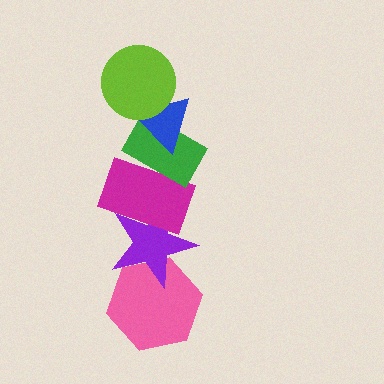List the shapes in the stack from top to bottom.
From top to bottom: the lime circle, the blue triangle, the green rectangle, the magenta rectangle, the purple star, the pink hexagon.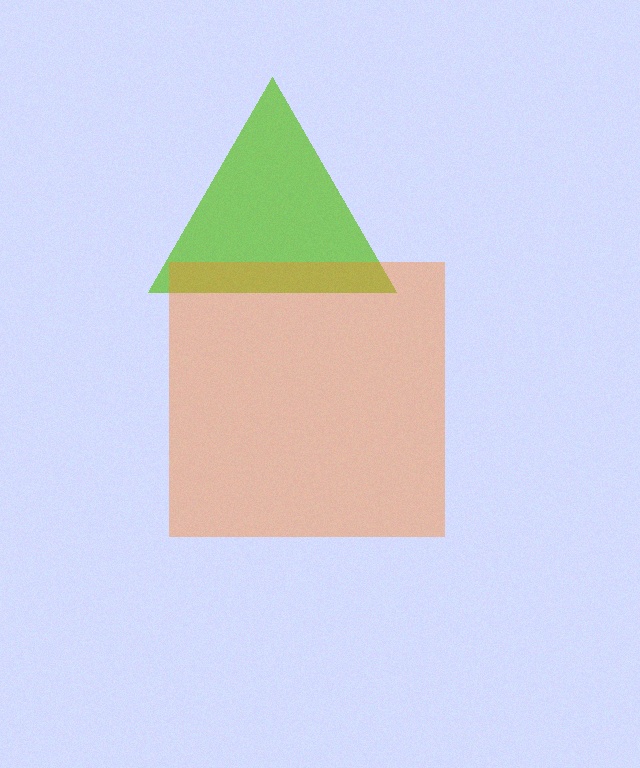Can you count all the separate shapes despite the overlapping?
Yes, there are 2 separate shapes.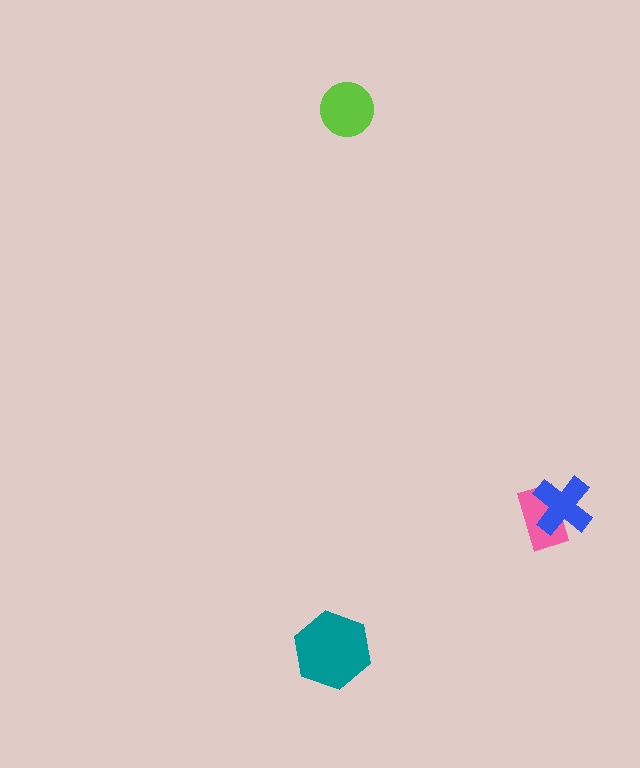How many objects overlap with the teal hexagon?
0 objects overlap with the teal hexagon.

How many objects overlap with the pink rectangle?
1 object overlaps with the pink rectangle.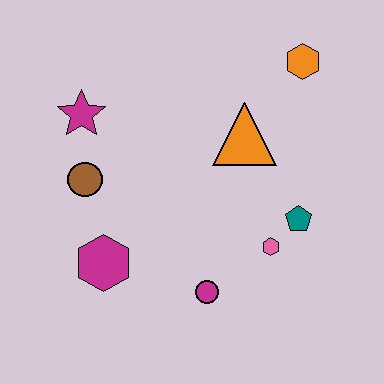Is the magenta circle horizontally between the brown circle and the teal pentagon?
Yes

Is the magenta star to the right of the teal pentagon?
No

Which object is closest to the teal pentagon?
The pink hexagon is closest to the teal pentagon.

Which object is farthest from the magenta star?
The teal pentagon is farthest from the magenta star.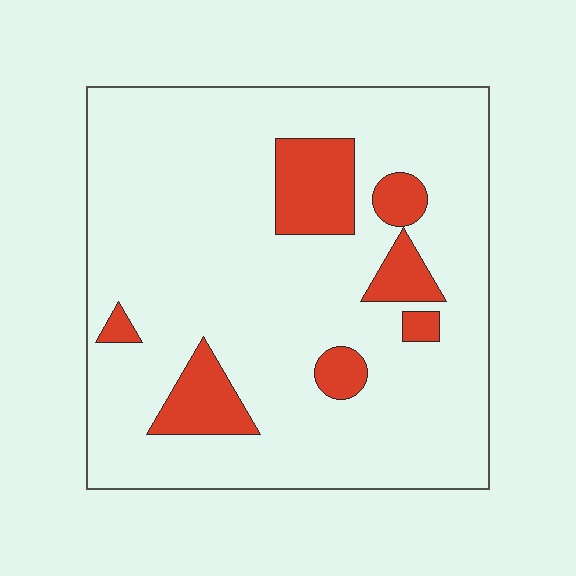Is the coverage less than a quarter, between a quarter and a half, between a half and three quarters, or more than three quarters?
Less than a quarter.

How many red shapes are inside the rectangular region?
7.